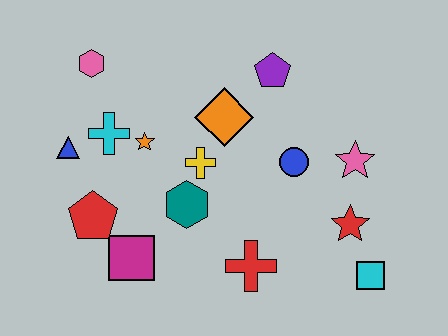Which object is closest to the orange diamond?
The yellow cross is closest to the orange diamond.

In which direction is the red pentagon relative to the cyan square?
The red pentagon is to the left of the cyan square.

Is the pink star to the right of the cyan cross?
Yes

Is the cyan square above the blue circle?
No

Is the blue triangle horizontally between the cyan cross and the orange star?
No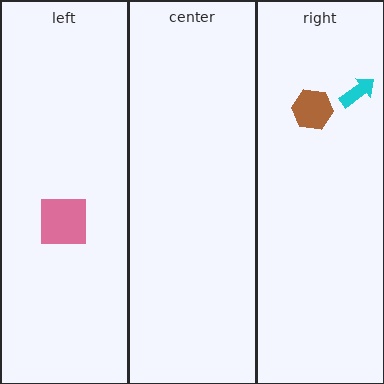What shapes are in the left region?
The pink square.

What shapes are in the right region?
The brown hexagon, the cyan arrow.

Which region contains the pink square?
The left region.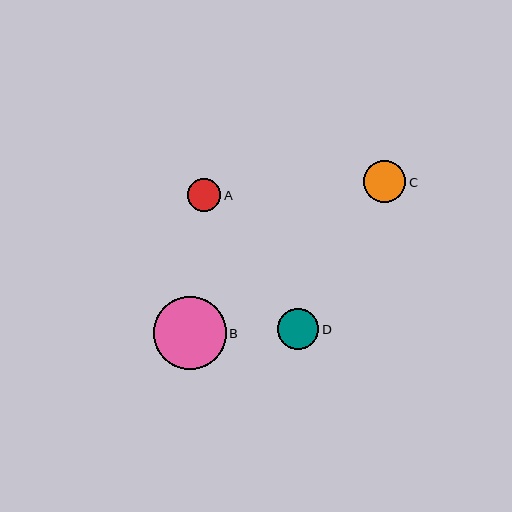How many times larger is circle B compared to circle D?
Circle B is approximately 1.8 times the size of circle D.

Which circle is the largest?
Circle B is the largest with a size of approximately 73 pixels.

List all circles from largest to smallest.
From largest to smallest: B, C, D, A.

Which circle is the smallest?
Circle A is the smallest with a size of approximately 33 pixels.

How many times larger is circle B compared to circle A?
Circle B is approximately 2.2 times the size of circle A.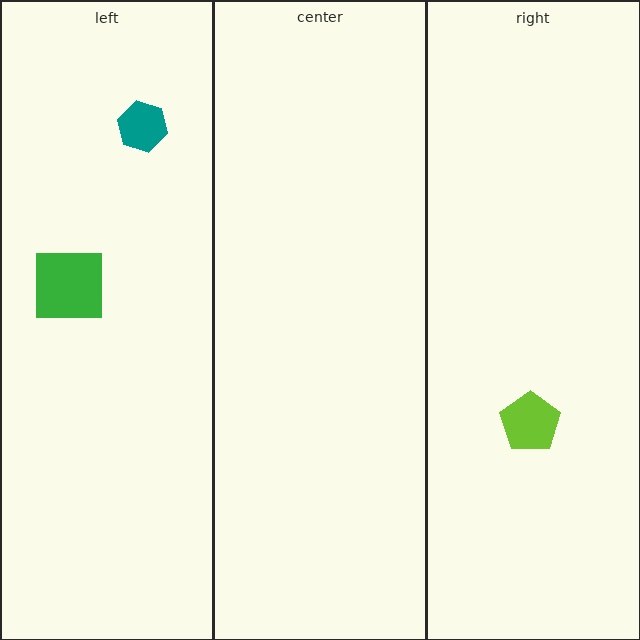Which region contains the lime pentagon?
The right region.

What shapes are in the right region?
The lime pentagon.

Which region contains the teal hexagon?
The left region.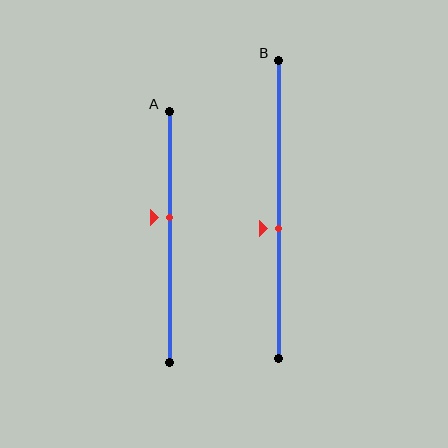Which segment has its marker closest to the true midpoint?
Segment B has its marker closest to the true midpoint.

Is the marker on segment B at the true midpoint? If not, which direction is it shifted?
No, the marker on segment B is shifted downward by about 7% of the segment length.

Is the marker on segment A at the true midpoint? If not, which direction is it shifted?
No, the marker on segment A is shifted upward by about 8% of the segment length.